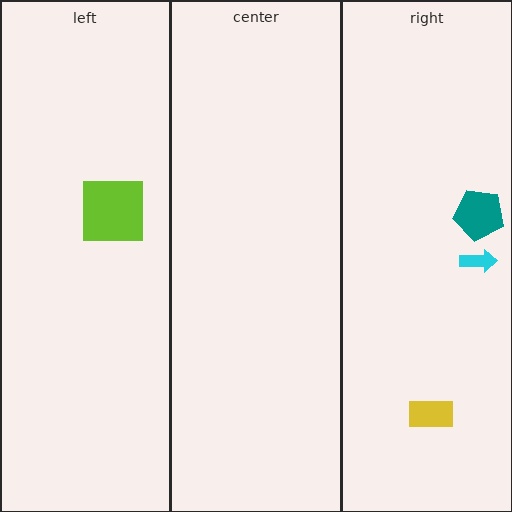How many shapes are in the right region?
3.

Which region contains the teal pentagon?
The right region.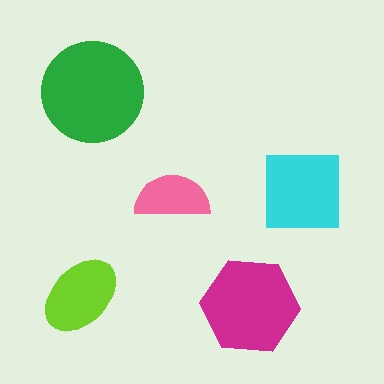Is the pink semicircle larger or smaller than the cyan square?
Smaller.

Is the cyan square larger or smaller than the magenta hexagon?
Smaller.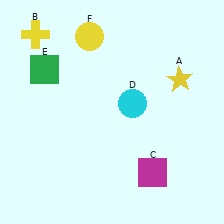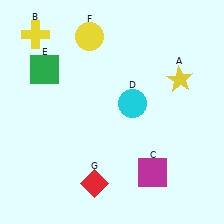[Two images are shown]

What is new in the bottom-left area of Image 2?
A red diamond (G) was added in the bottom-left area of Image 2.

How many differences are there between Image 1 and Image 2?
There is 1 difference between the two images.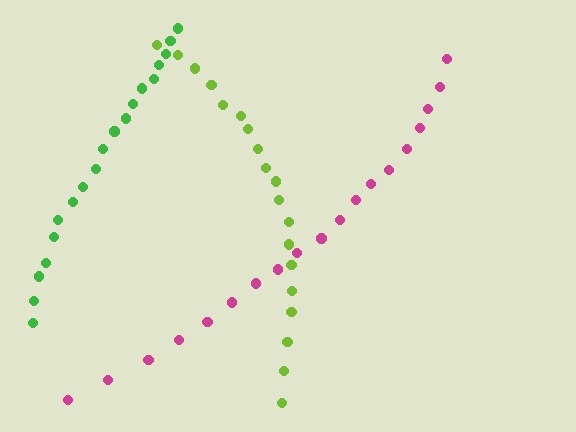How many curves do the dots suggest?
There are 3 distinct paths.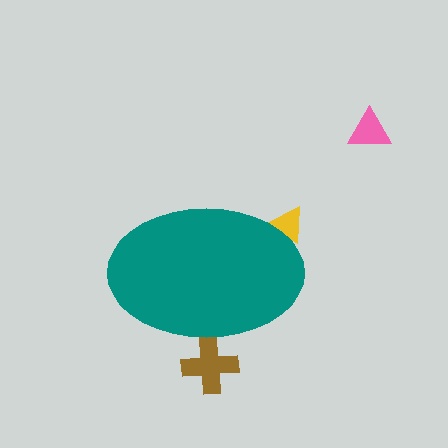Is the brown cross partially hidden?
Yes, the brown cross is partially hidden behind the teal ellipse.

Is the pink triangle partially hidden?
No, the pink triangle is fully visible.